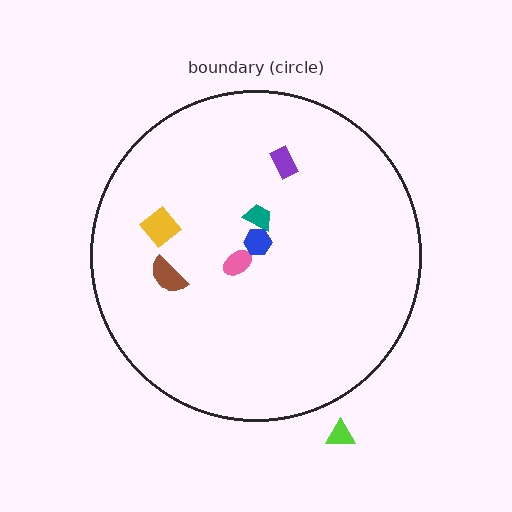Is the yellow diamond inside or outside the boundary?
Inside.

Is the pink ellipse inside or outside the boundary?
Inside.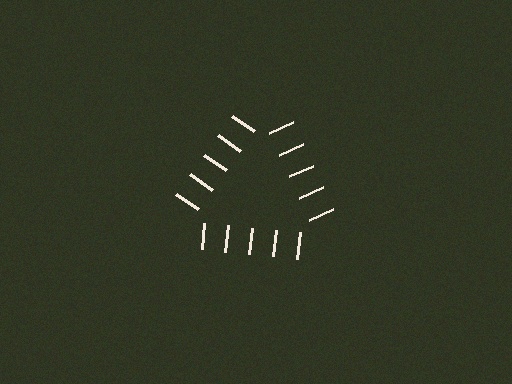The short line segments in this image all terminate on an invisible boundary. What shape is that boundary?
An illusory triangle — the line segments terminate on its edges but no continuous stroke is drawn.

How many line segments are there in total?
15 — 5 along each of the 3 edges.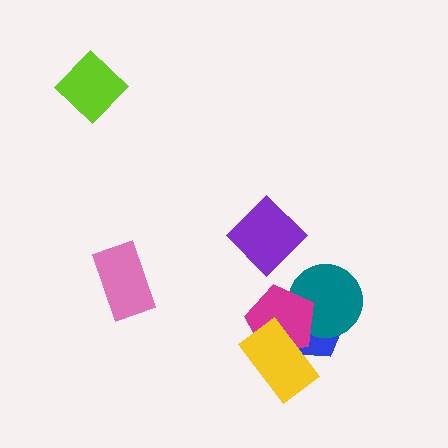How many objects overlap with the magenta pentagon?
3 objects overlap with the magenta pentagon.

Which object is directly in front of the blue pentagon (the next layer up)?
The teal circle is directly in front of the blue pentagon.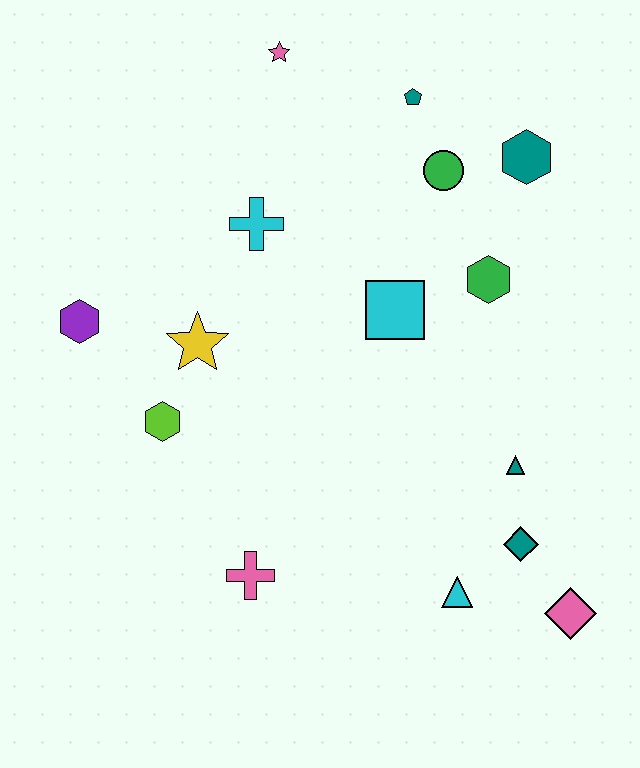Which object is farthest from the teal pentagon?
The pink diamond is farthest from the teal pentagon.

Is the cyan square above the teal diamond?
Yes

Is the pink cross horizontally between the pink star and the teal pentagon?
No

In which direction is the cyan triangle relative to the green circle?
The cyan triangle is below the green circle.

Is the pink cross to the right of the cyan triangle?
No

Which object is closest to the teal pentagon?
The green circle is closest to the teal pentagon.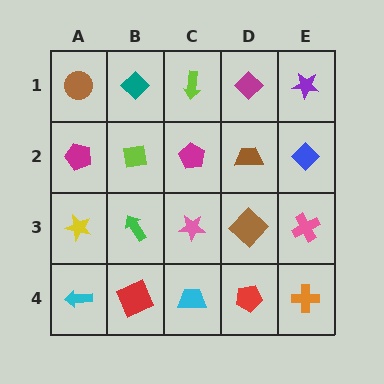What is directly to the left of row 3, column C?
A green arrow.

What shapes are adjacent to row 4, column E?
A pink cross (row 3, column E), a red pentagon (row 4, column D).